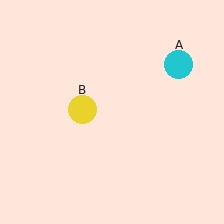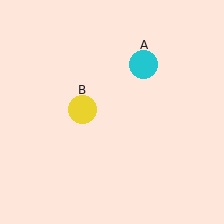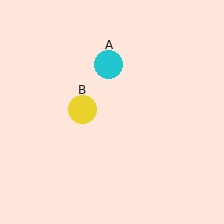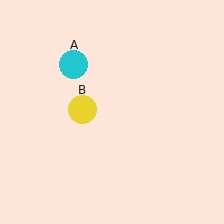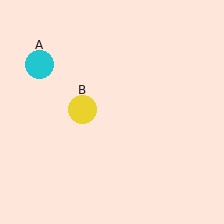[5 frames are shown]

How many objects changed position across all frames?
1 object changed position: cyan circle (object A).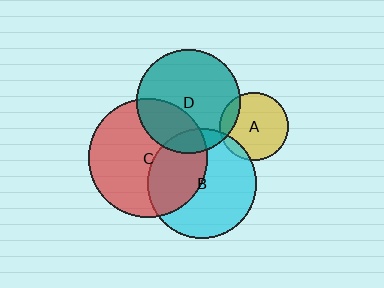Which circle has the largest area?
Circle C (red).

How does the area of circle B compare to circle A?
Approximately 2.5 times.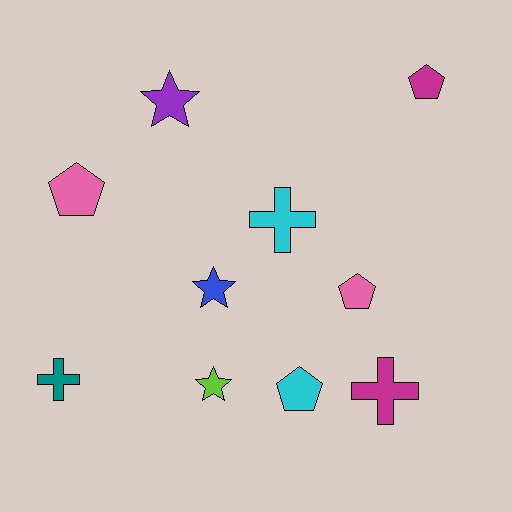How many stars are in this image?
There are 3 stars.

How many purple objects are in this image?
There is 1 purple object.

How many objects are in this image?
There are 10 objects.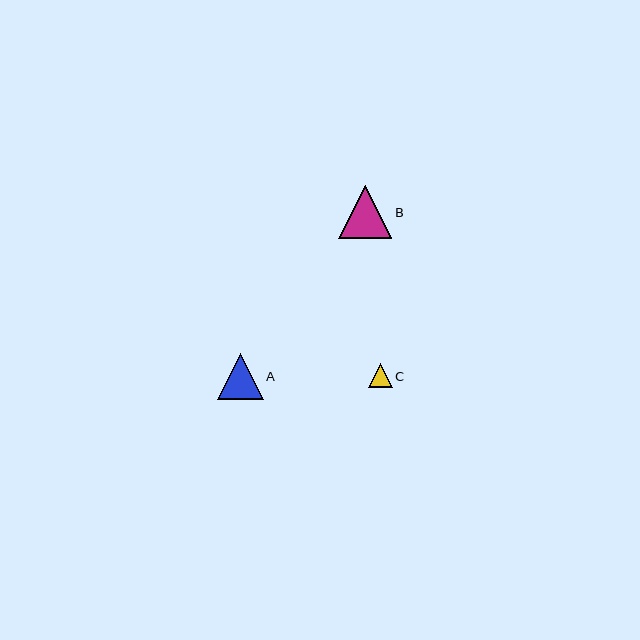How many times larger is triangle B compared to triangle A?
Triangle B is approximately 1.2 times the size of triangle A.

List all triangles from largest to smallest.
From largest to smallest: B, A, C.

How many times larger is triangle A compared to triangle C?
Triangle A is approximately 1.9 times the size of triangle C.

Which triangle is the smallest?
Triangle C is the smallest with a size of approximately 24 pixels.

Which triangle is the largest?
Triangle B is the largest with a size of approximately 53 pixels.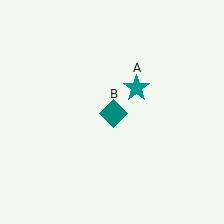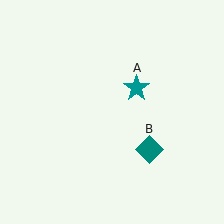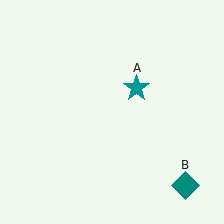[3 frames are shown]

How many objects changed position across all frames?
1 object changed position: teal diamond (object B).